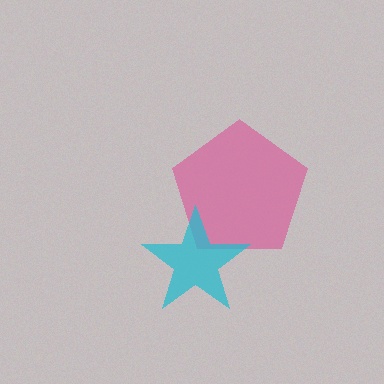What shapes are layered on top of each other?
The layered shapes are: a pink pentagon, a cyan star.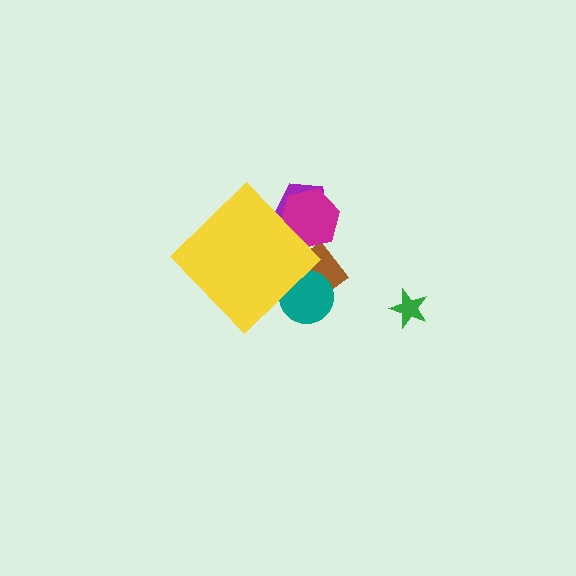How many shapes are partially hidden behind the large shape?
4 shapes are partially hidden.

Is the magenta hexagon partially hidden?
Yes, the magenta hexagon is partially hidden behind the yellow diamond.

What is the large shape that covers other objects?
A yellow diamond.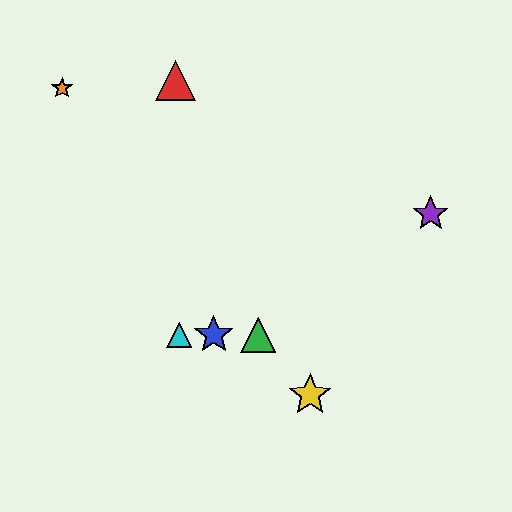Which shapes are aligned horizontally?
The blue star, the green triangle, the cyan triangle are aligned horizontally.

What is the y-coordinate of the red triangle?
The red triangle is at y≈80.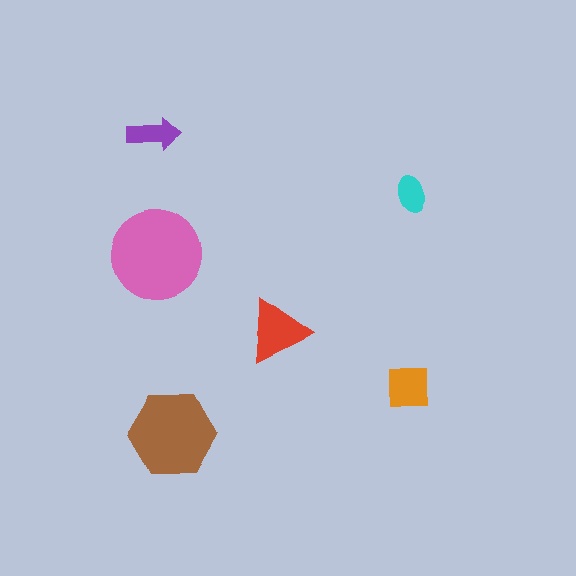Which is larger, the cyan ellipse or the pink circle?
The pink circle.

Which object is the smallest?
The cyan ellipse.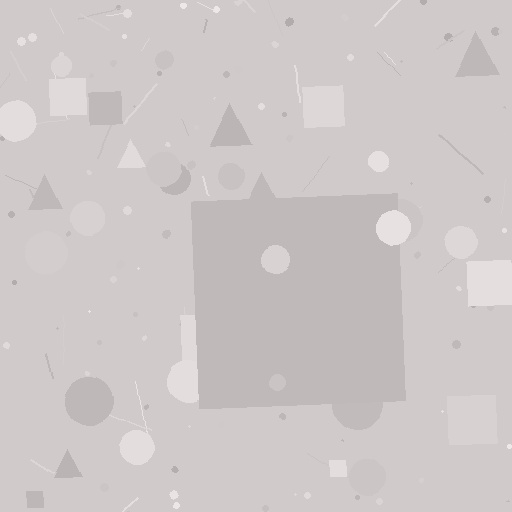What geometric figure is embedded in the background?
A square is embedded in the background.